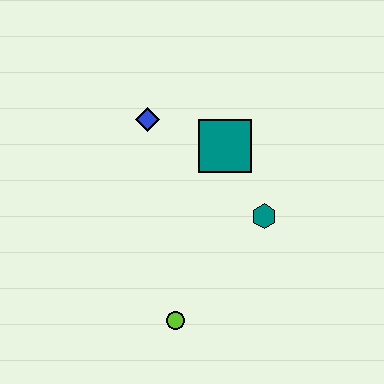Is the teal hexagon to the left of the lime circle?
No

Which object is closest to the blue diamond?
The teal square is closest to the blue diamond.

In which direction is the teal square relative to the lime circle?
The teal square is above the lime circle.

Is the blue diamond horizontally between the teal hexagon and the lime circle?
No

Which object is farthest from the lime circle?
The blue diamond is farthest from the lime circle.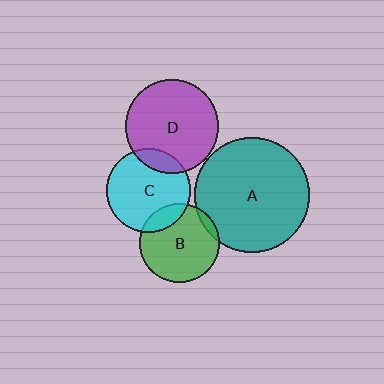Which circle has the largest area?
Circle A (teal).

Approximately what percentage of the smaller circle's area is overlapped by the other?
Approximately 5%.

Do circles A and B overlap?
Yes.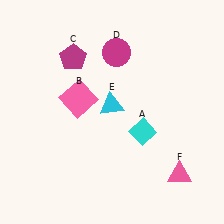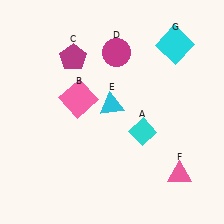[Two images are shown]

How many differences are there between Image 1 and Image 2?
There is 1 difference between the two images.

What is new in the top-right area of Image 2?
A cyan square (G) was added in the top-right area of Image 2.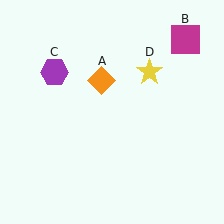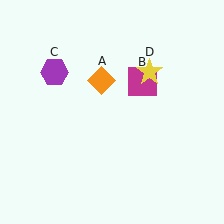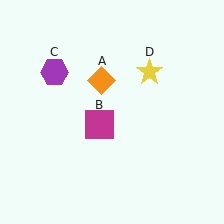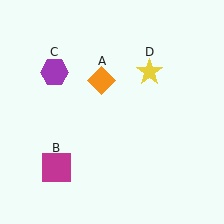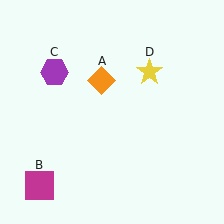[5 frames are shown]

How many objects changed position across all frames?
1 object changed position: magenta square (object B).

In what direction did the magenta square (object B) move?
The magenta square (object B) moved down and to the left.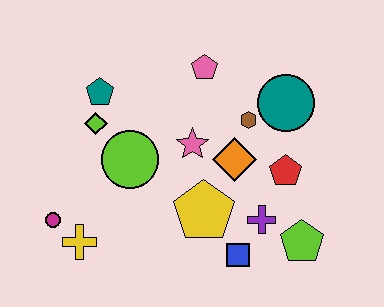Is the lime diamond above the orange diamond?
Yes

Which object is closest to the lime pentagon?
The purple cross is closest to the lime pentagon.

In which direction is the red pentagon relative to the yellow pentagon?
The red pentagon is to the right of the yellow pentagon.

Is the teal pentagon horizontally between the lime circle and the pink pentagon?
No